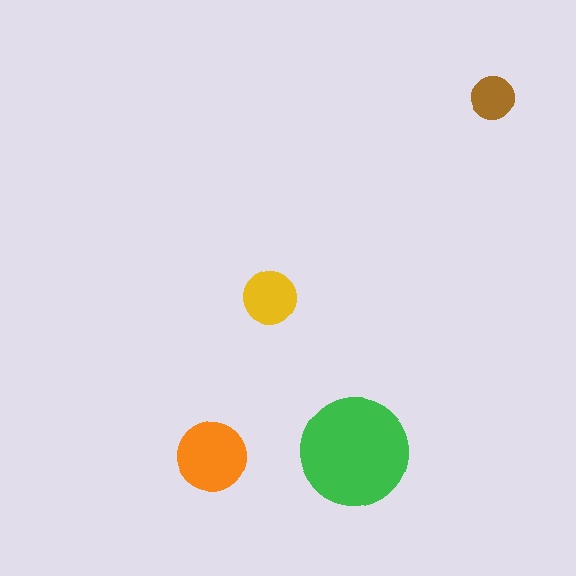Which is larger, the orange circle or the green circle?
The green one.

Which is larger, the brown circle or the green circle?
The green one.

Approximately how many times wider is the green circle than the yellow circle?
About 2 times wider.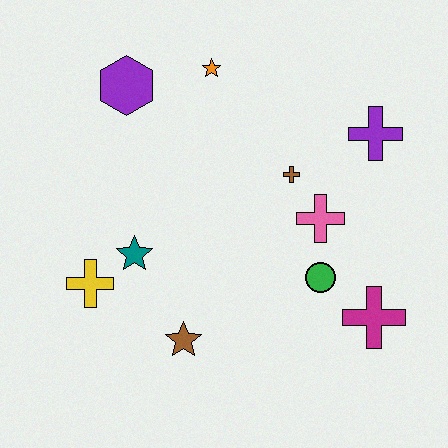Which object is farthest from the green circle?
The purple hexagon is farthest from the green circle.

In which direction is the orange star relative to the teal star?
The orange star is above the teal star.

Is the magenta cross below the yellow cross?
Yes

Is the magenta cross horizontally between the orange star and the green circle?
No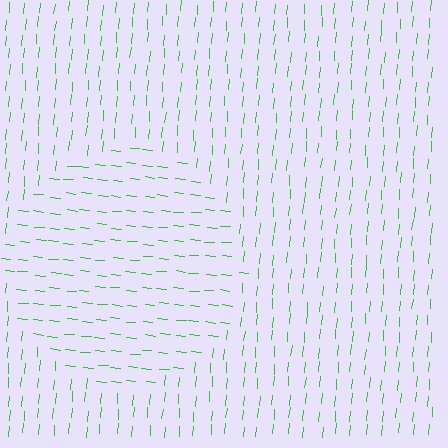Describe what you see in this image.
The image is filled with small green line segments. A circle region in the image has lines oriented differently from the surrounding lines, creating a visible texture boundary.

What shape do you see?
I see a circle.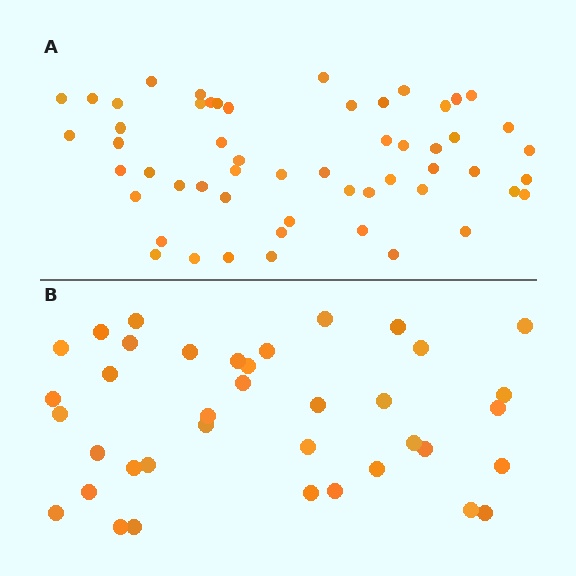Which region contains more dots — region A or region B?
Region A (the top region) has more dots.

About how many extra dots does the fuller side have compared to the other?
Region A has approximately 15 more dots than region B.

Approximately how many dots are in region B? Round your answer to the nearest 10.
About 40 dots. (The exact count is 38, which rounds to 40.)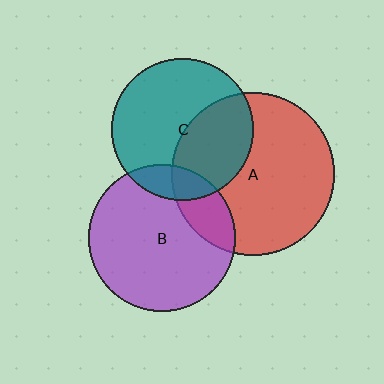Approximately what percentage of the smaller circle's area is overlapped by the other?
Approximately 40%.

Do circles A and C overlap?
Yes.